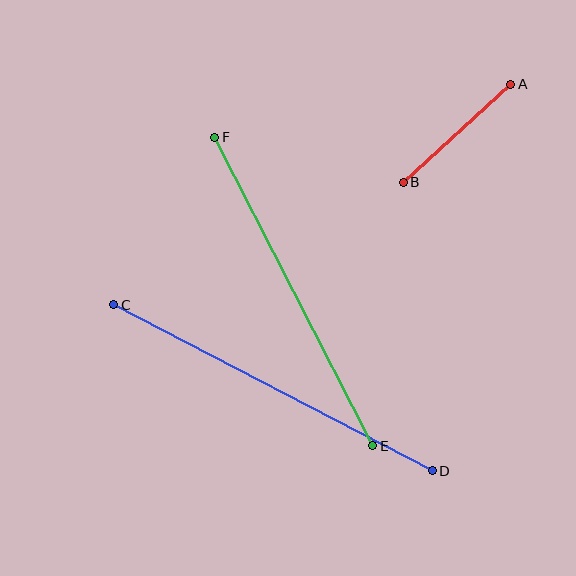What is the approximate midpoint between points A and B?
The midpoint is at approximately (457, 133) pixels.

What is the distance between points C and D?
The distance is approximately 359 pixels.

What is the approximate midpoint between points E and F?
The midpoint is at approximately (294, 292) pixels.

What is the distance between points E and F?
The distance is approximately 346 pixels.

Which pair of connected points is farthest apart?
Points C and D are farthest apart.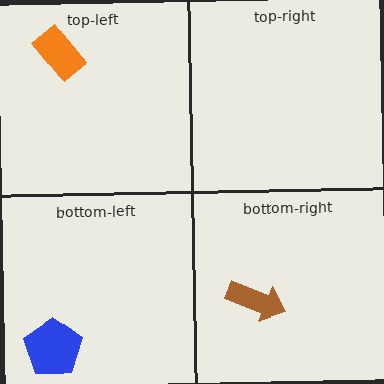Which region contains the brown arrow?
The bottom-right region.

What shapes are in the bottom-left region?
The blue pentagon.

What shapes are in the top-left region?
The orange rectangle.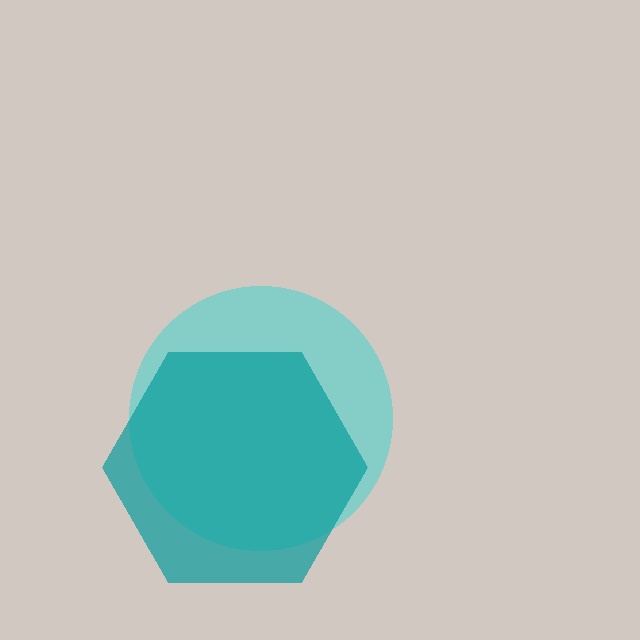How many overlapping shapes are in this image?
There are 2 overlapping shapes in the image.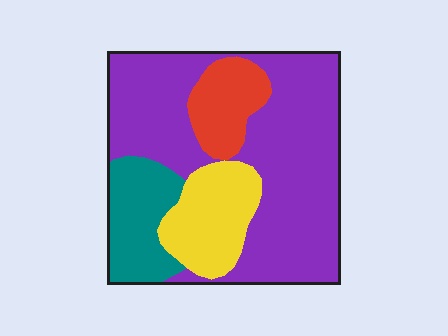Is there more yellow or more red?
Yellow.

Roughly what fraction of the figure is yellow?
Yellow takes up about one sixth (1/6) of the figure.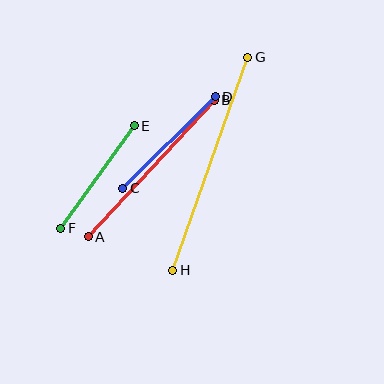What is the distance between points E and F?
The distance is approximately 126 pixels.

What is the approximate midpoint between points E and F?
The midpoint is at approximately (98, 177) pixels.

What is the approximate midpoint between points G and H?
The midpoint is at approximately (210, 164) pixels.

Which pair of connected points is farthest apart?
Points G and H are farthest apart.